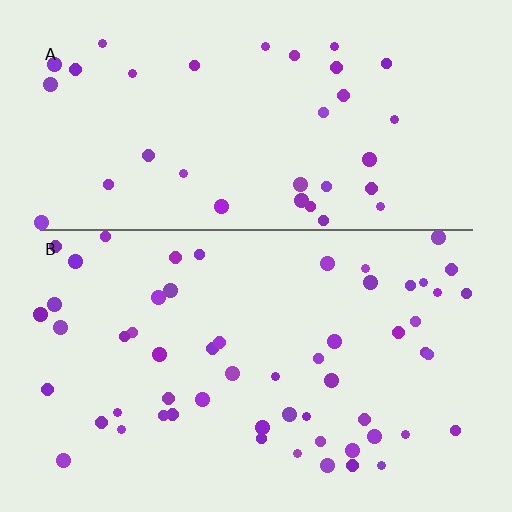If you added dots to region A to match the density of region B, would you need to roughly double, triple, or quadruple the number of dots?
Approximately double.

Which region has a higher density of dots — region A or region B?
B (the bottom).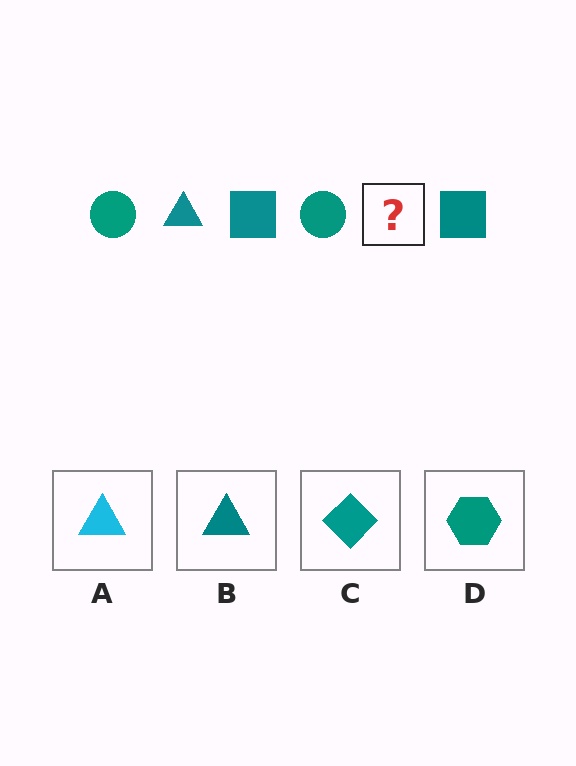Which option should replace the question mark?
Option B.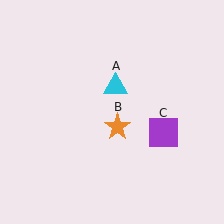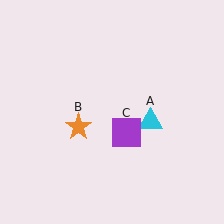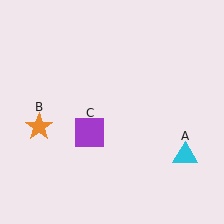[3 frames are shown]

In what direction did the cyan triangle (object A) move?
The cyan triangle (object A) moved down and to the right.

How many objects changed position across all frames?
3 objects changed position: cyan triangle (object A), orange star (object B), purple square (object C).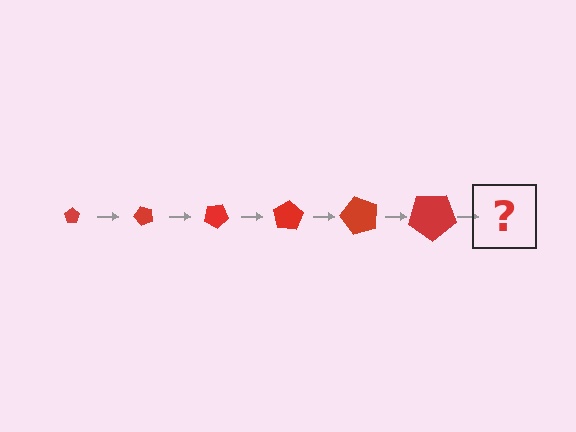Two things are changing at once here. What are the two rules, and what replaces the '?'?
The two rules are that the pentagon grows larger each step and it rotates 50 degrees each step. The '?' should be a pentagon, larger than the previous one and rotated 300 degrees from the start.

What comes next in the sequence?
The next element should be a pentagon, larger than the previous one and rotated 300 degrees from the start.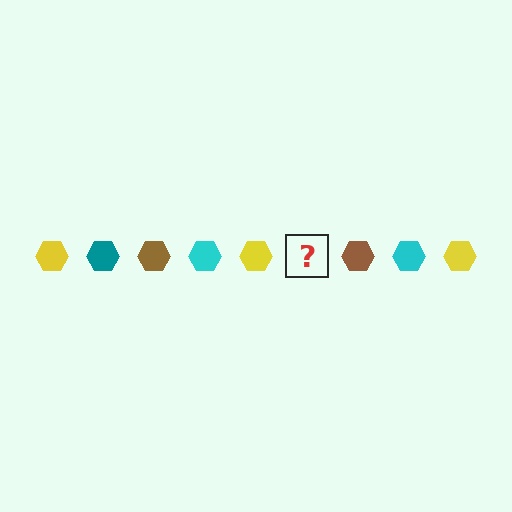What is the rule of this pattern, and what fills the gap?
The rule is that the pattern cycles through yellow, teal, brown, cyan hexagons. The gap should be filled with a teal hexagon.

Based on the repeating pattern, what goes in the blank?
The blank should be a teal hexagon.